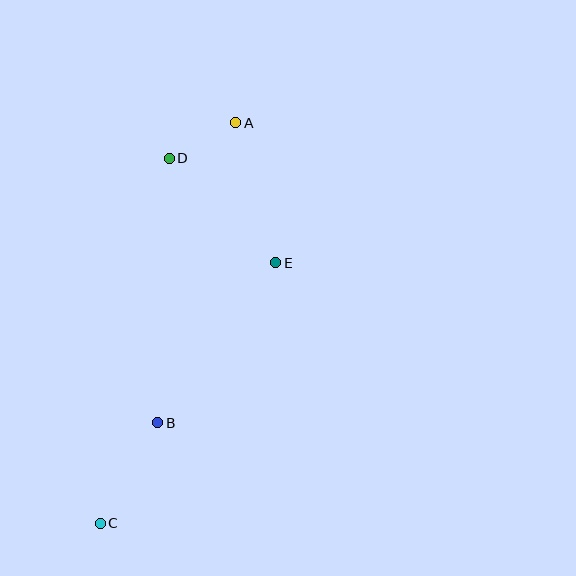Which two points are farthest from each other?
Points A and C are farthest from each other.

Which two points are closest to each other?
Points A and D are closest to each other.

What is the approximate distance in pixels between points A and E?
The distance between A and E is approximately 145 pixels.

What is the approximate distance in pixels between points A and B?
The distance between A and B is approximately 310 pixels.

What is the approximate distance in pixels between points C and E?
The distance between C and E is approximately 314 pixels.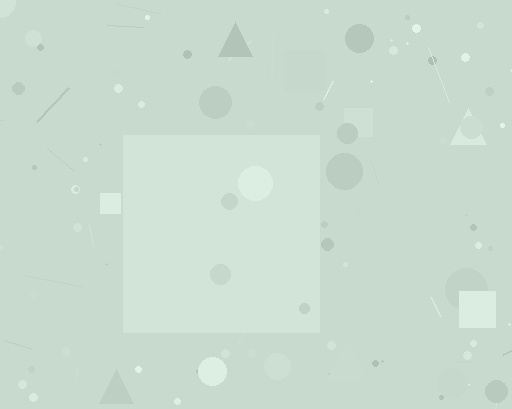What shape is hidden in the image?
A square is hidden in the image.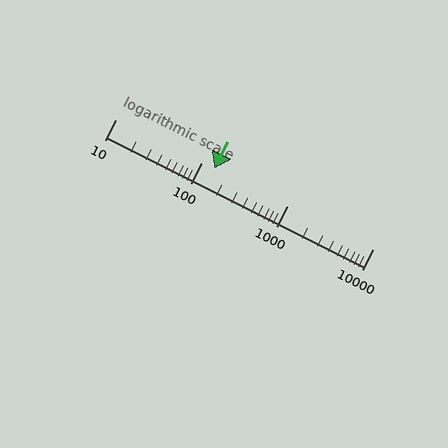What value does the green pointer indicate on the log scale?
The pointer indicates approximately 140.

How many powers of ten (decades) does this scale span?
The scale spans 3 decades, from 10 to 10000.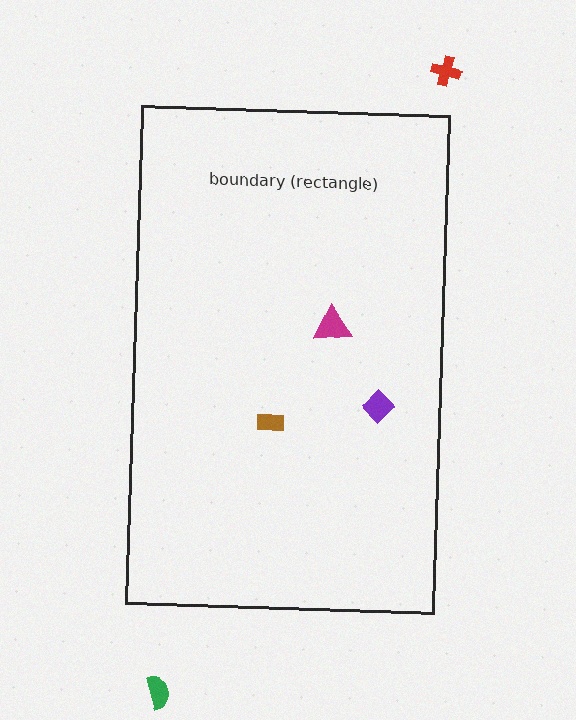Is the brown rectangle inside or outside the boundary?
Inside.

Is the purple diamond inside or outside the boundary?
Inside.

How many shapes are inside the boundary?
3 inside, 2 outside.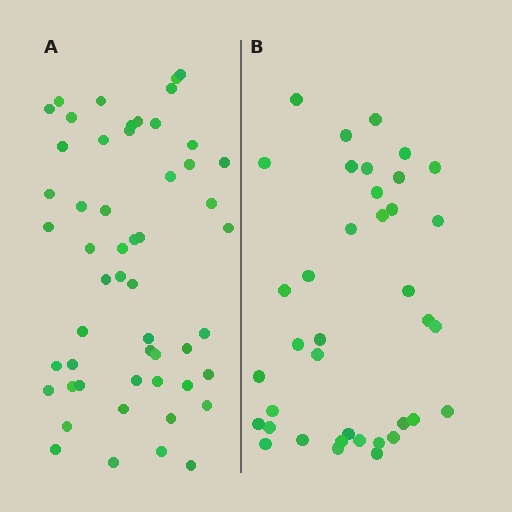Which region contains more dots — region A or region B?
Region A (the left region) has more dots.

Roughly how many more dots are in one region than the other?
Region A has approximately 15 more dots than region B.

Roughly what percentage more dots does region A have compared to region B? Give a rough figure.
About 40% more.